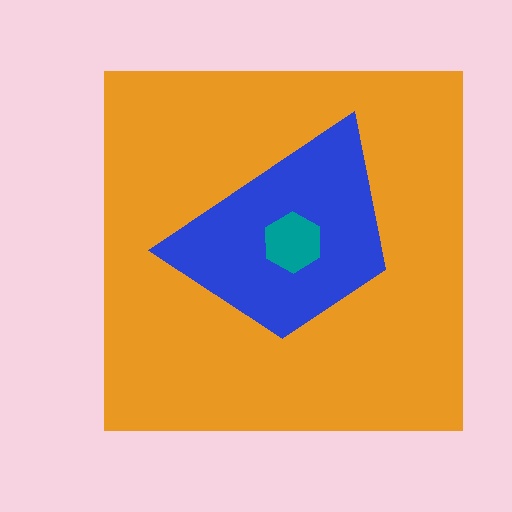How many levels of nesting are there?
3.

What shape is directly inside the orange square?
The blue trapezoid.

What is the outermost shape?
The orange square.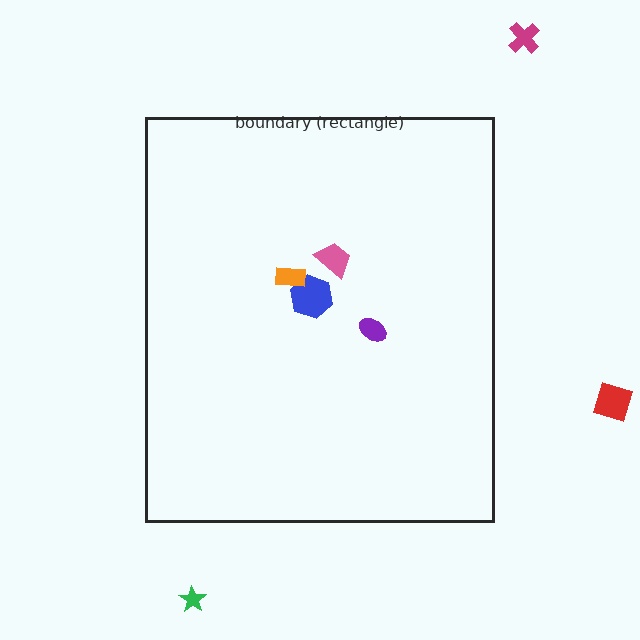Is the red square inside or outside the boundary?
Outside.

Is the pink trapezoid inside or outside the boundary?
Inside.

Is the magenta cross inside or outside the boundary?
Outside.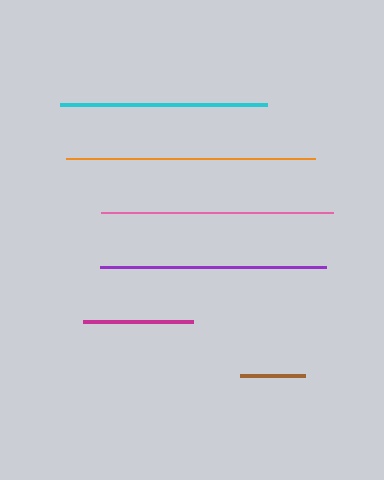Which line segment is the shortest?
The brown line is the shortest at approximately 64 pixels.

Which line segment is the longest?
The orange line is the longest at approximately 249 pixels.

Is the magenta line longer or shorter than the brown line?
The magenta line is longer than the brown line.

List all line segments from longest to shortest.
From longest to shortest: orange, pink, purple, cyan, magenta, brown.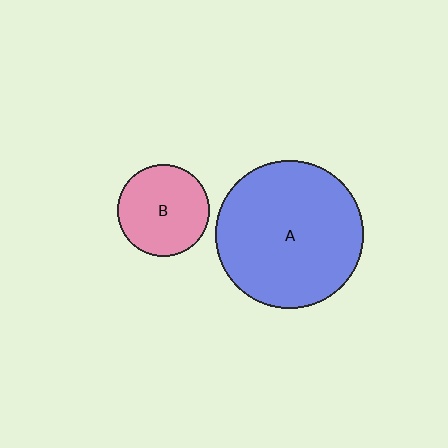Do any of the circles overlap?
No, none of the circles overlap.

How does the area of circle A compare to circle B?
Approximately 2.6 times.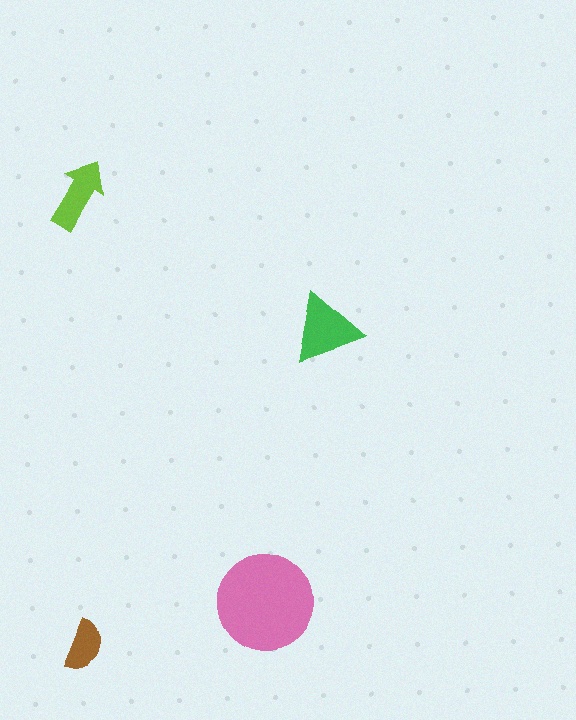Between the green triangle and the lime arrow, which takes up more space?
The green triangle.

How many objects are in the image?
There are 4 objects in the image.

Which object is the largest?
The pink circle.